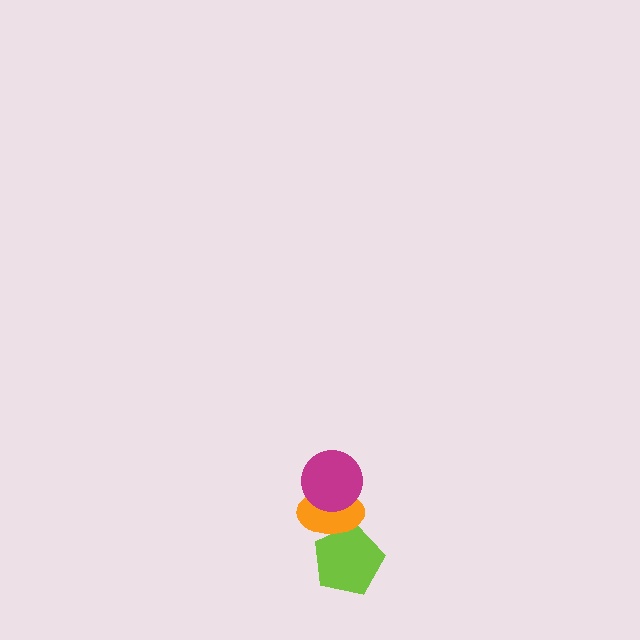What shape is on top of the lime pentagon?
The orange ellipse is on top of the lime pentagon.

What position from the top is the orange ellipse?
The orange ellipse is 2nd from the top.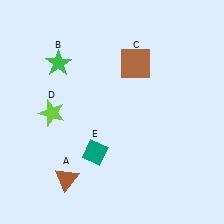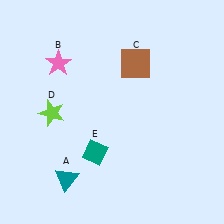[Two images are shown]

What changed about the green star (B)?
In Image 1, B is green. In Image 2, it changed to pink.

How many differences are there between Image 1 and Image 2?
There are 2 differences between the two images.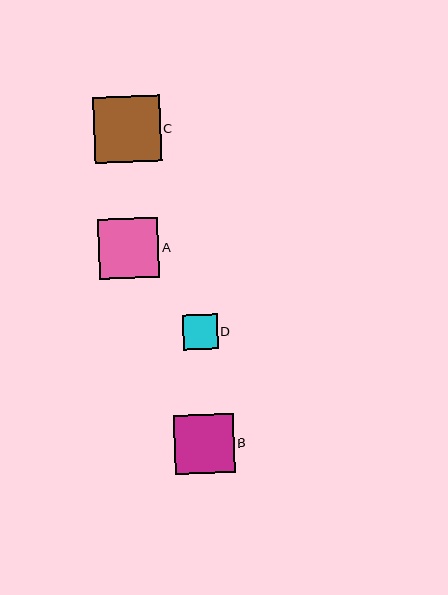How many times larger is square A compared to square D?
Square A is approximately 1.8 times the size of square D.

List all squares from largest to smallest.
From largest to smallest: C, A, B, D.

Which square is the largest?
Square C is the largest with a size of approximately 66 pixels.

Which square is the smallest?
Square D is the smallest with a size of approximately 34 pixels.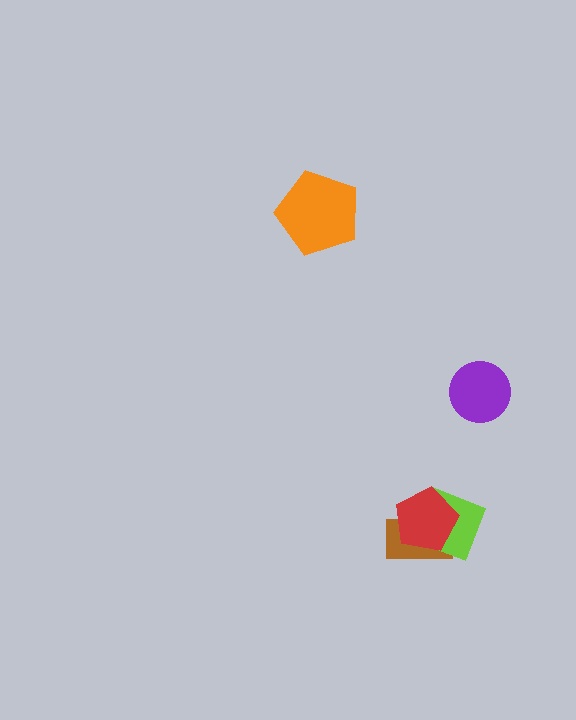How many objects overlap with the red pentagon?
2 objects overlap with the red pentagon.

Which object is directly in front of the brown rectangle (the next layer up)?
The lime square is directly in front of the brown rectangle.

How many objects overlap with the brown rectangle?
2 objects overlap with the brown rectangle.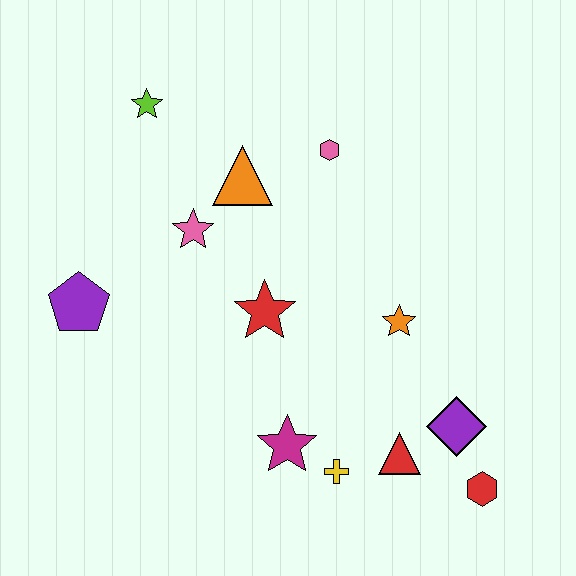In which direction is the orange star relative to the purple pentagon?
The orange star is to the right of the purple pentagon.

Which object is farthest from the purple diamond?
The lime star is farthest from the purple diamond.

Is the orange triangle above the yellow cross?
Yes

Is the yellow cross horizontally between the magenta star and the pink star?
No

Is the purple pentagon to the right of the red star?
No